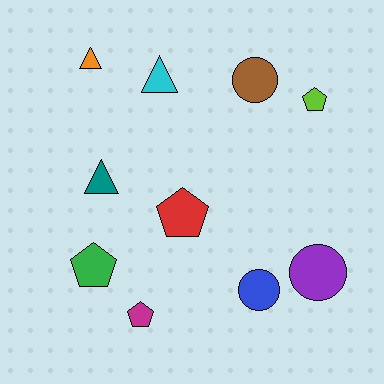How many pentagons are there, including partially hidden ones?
There are 4 pentagons.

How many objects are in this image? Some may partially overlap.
There are 10 objects.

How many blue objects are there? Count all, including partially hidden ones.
There is 1 blue object.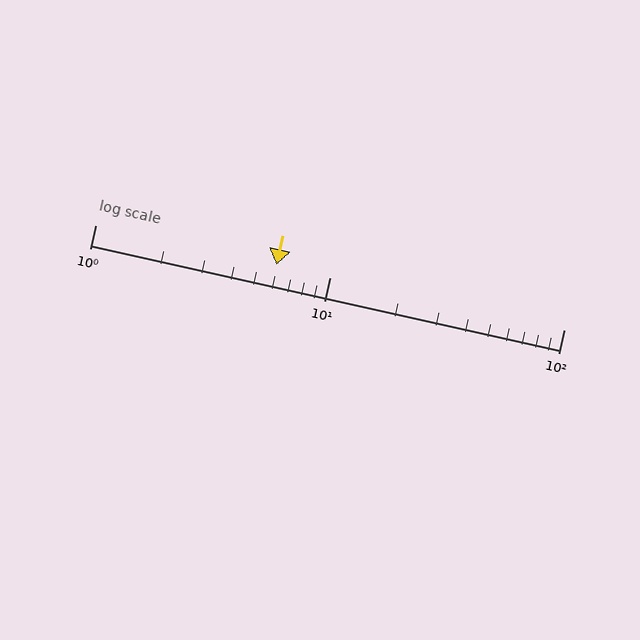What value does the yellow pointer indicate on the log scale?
The pointer indicates approximately 5.9.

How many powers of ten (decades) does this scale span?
The scale spans 2 decades, from 1 to 100.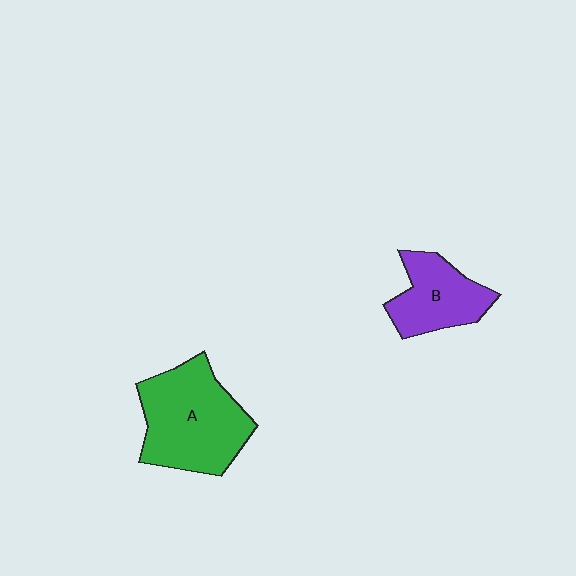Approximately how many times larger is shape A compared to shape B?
Approximately 1.6 times.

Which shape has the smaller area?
Shape B (purple).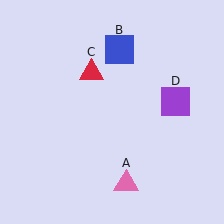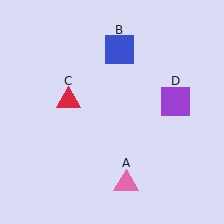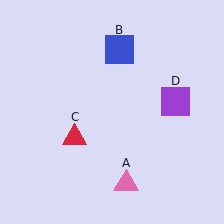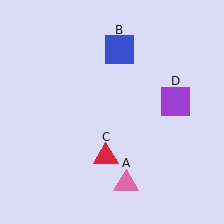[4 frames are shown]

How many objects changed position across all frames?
1 object changed position: red triangle (object C).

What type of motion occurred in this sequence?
The red triangle (object C) rotated counterclockwise around the center of the scene.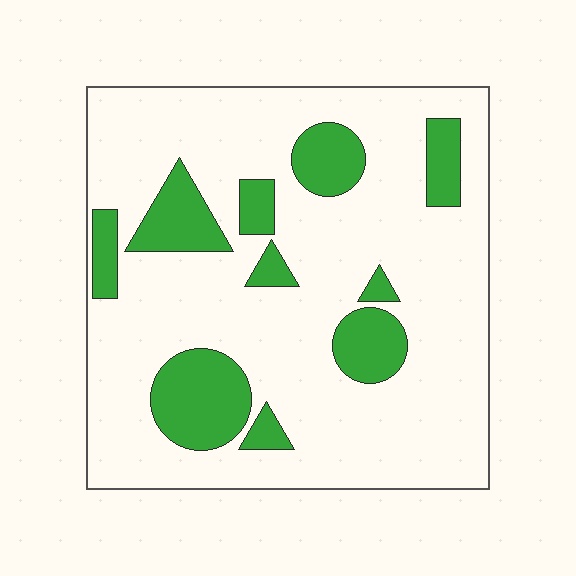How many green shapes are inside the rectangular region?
10.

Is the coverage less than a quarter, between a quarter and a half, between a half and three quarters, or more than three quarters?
Less than a quarter.